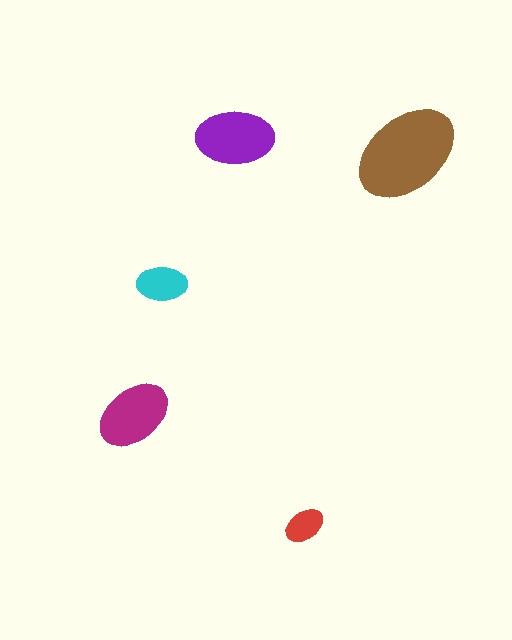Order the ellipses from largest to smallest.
the brown one, the purple one, the magenta one, the cyan one, the red one.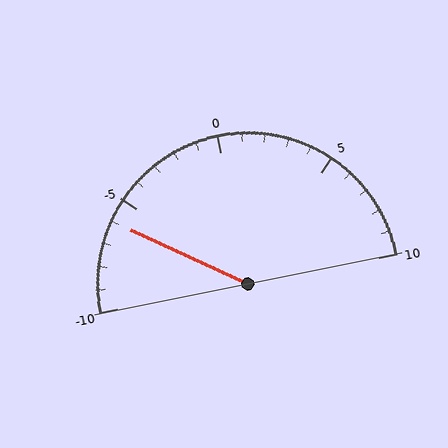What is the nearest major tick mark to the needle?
The nearest major tick mark is -5.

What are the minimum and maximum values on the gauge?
The gauge ranges from -10 to 10.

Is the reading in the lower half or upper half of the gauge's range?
The reading is in the lower half of the range (-10 to 10).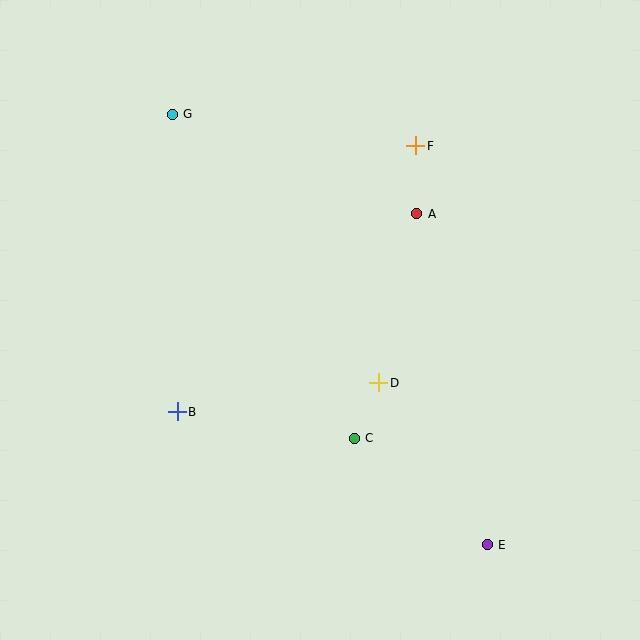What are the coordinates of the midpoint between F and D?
The midpoint between F and D is at (397, 264).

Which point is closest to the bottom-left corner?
Point B is closest to the bottom-left corner.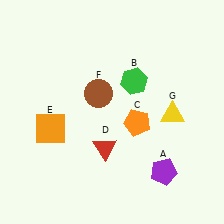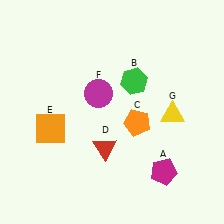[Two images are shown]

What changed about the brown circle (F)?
In Image 1, F is brown. In Image 2, it changed to magenta.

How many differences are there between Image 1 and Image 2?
There are 2 differences between the two images.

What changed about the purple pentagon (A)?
In Image 1, A is purple. In Image 2, it changed to magenta.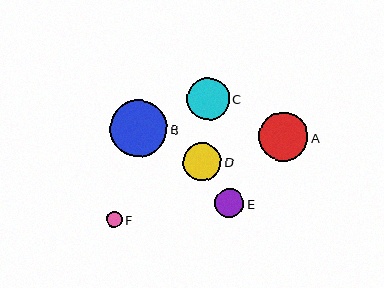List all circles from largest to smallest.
From largest to smallest: B, A, C, D, E, F.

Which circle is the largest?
Circle B is the largest with a size of approximately 57 pixels.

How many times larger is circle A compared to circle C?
Circle A is approximately 1.1 times the size of circle C.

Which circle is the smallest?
Circle F is the smallest with a size of approximately 16 pixels.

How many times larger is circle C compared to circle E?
Circle C is approximately 1.5 times the size of circle E.